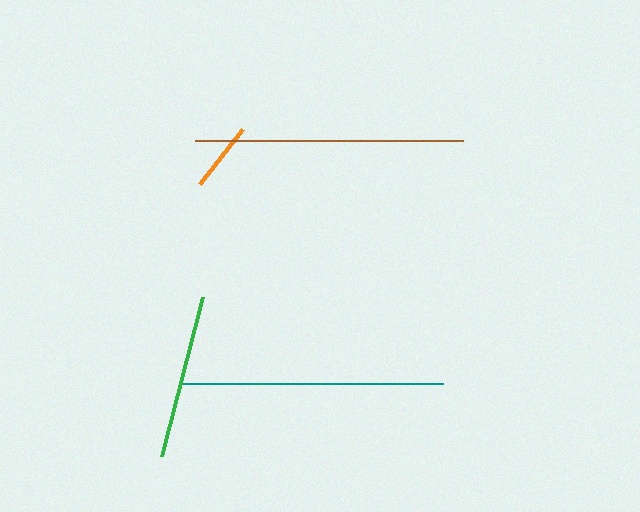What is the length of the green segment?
The green segment is approximately 164 pixels long.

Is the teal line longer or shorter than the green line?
The teal line is longer than the green line.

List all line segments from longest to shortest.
From longest to shortest: brown, teal, green, orange.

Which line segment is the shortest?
The orange line is the shortest at approximately 70 pixels.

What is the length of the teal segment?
The teal segment is approximately 262 pixels long.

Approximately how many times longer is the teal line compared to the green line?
The teal line is approximately 1.6 times the length of the green line.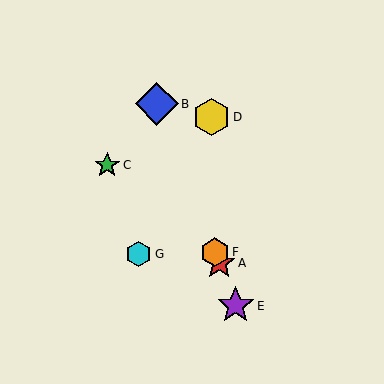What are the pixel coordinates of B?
Object B is at (157, 104).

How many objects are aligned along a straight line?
4 objects (A, B, E, F) are aligned along a straight line.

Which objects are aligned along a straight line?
Objects A, B, E, F are aligned along a straight line.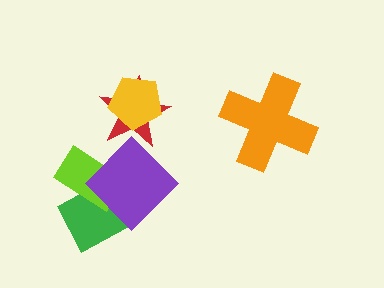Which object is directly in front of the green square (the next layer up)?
The lime rectangle is directly in front of the green square.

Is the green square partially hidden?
Yes, it is partially covered by another shape.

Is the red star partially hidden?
Yes, it is partially covered by another shape.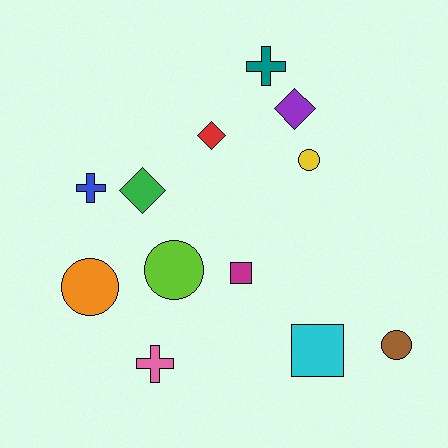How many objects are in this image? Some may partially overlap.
There are 12 objects.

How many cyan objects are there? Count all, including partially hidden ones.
There is 1 cyan object.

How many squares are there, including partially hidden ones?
There are 2 squares.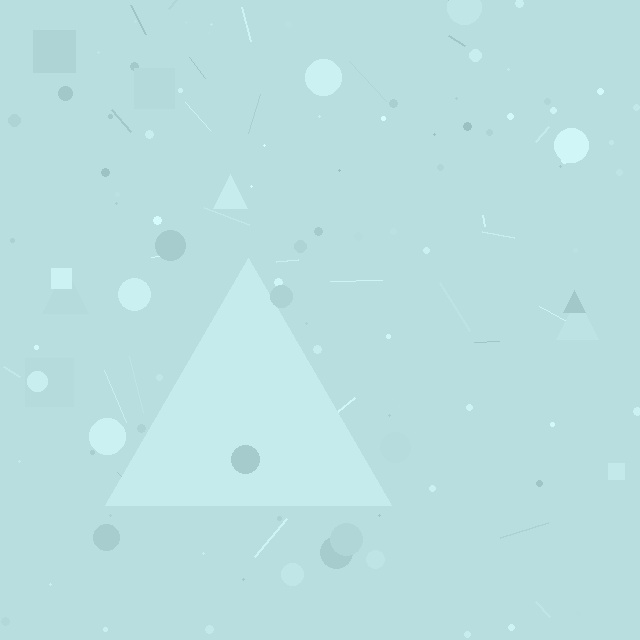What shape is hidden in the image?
A triangle is hidden in the image.